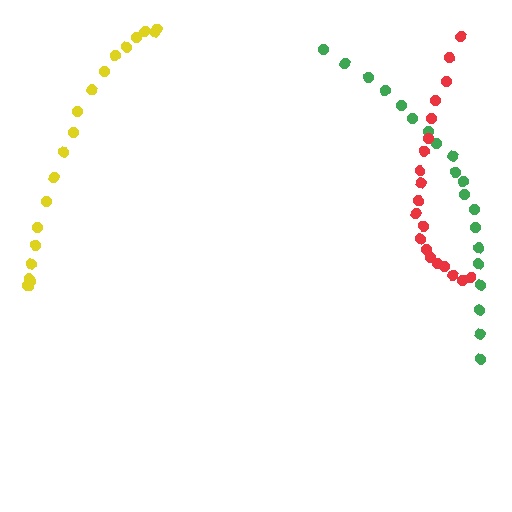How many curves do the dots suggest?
There are 3 distinct paths.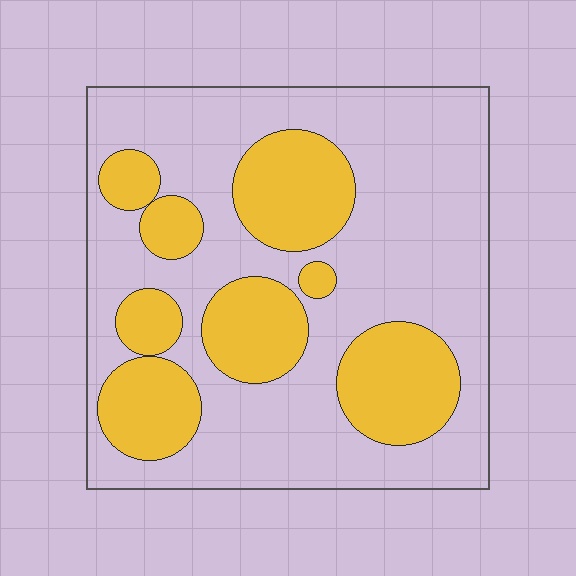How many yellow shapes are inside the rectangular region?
8.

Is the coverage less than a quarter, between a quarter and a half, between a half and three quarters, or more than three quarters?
Between a quarter and a half.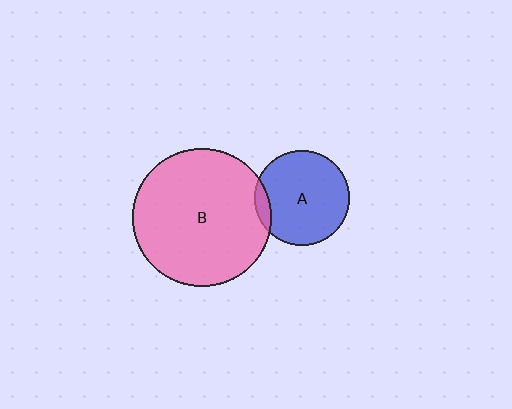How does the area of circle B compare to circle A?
Approximately 2.1 times.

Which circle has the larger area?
Circle B (pink).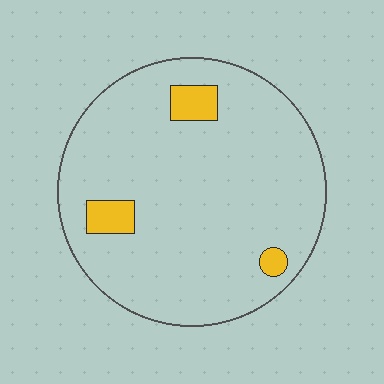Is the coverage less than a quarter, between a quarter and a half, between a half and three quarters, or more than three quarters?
Less than a quarter.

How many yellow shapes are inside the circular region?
3.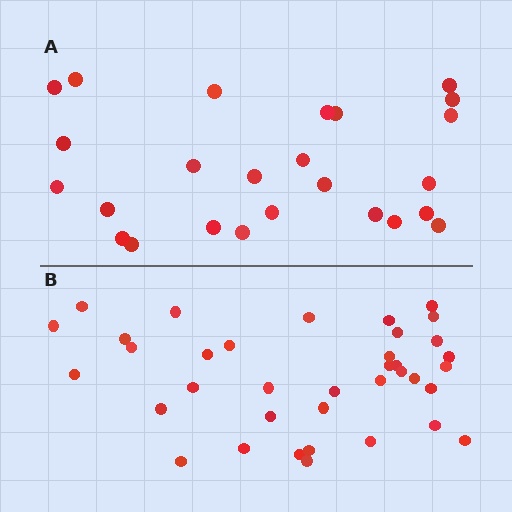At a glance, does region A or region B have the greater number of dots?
Region B (the bottom region) has more dots.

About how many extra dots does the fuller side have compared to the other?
Region B has roughly 12 or so more dots than region A.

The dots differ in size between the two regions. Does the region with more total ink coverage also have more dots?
No. Region A has more total ink coverage because its dots are larger, but region B actually contains more individual dots. Total area can be misleading — the number of items is what matters here.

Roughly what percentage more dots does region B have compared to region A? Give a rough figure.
About 50% more.